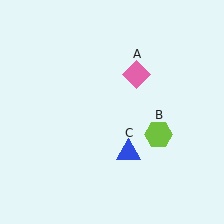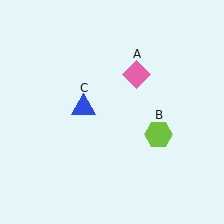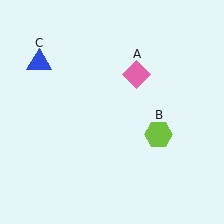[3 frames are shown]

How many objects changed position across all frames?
1 object changed position: blue triangle (object C).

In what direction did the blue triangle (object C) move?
The blue triangle (object C) moved up and to the left.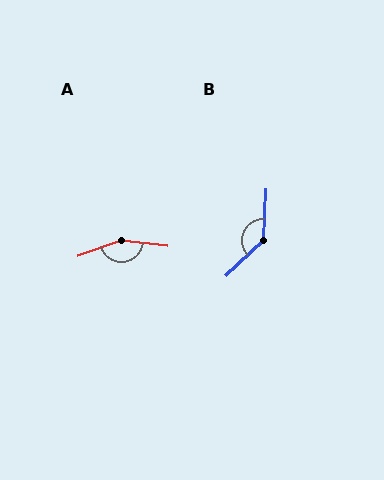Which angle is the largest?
A, at approximately 154 degrees.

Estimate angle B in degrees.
Approximately 136 degrees.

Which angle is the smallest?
B, at approximately 136 degrees.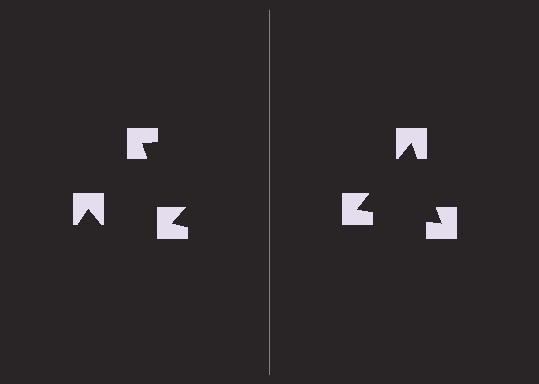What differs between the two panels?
The notched squares are positioned identically on both sides; only the wedge orientations differ. On the right they align to a triangle; on the left they are misaligned.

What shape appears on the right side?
An illusory triangle.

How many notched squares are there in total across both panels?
6 — 3 on each side.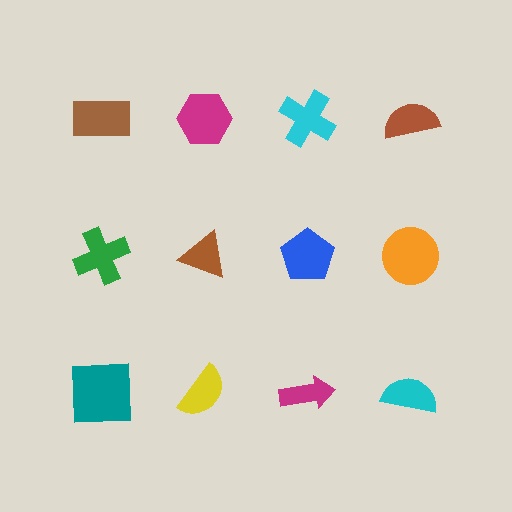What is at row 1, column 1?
A brown rectangle.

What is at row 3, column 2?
A yellow semicircle.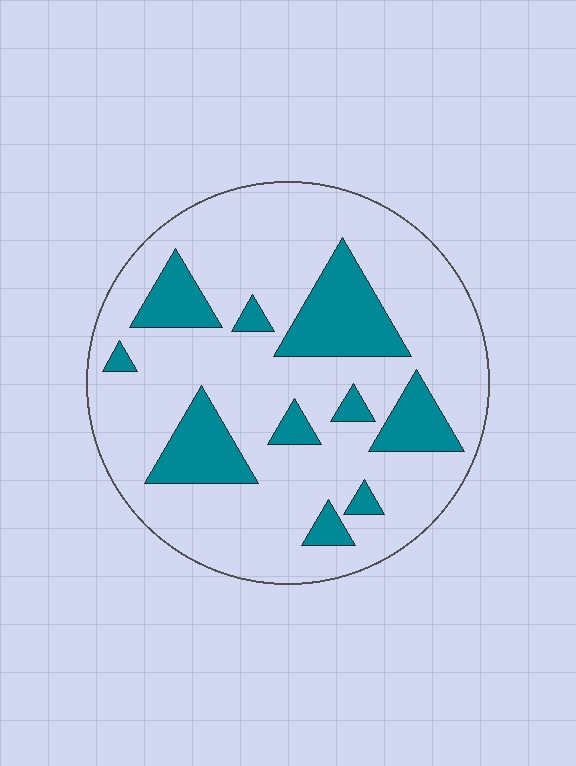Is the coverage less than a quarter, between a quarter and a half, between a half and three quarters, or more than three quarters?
Less than a quarter.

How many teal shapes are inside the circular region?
10.